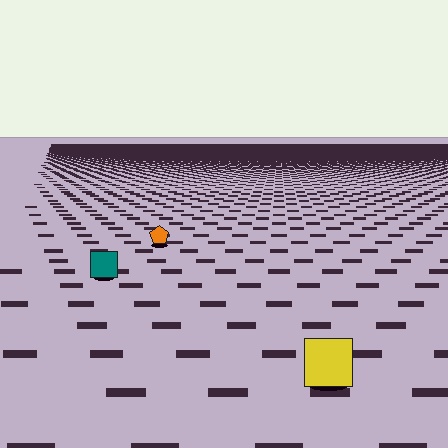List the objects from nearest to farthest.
From nearest to farthest: the yellow square, the teal square, the orange pentagon.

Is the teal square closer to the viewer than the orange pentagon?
Yes. The teal square is closer — you can tell from the texture gradient: the ground texture is coarser near it.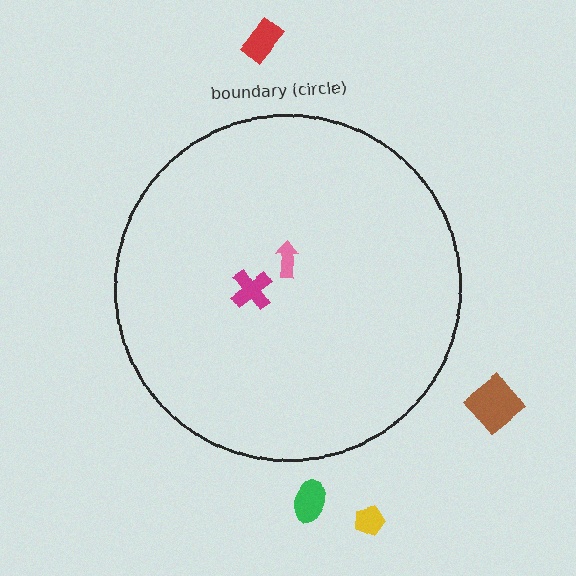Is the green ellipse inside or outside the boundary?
Outside.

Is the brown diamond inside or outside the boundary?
Outside.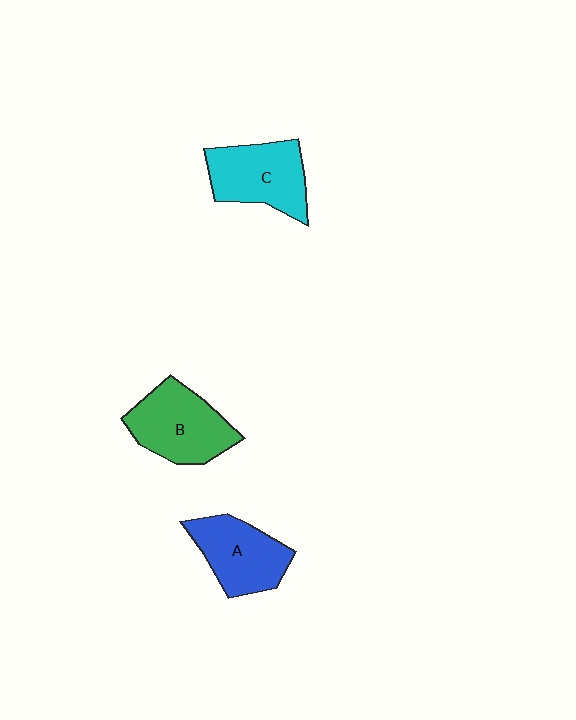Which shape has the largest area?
Shape B (green).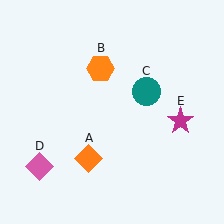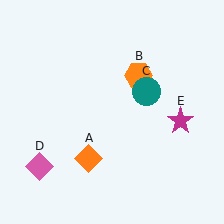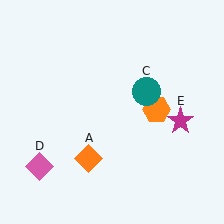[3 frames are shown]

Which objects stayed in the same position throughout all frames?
Orange diamond (object A) and teal circle (object C) and pink diamond (object D) and magenta star (object E) remained stationary.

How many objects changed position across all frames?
1 object changed position: orange hexagon (object B).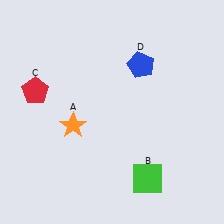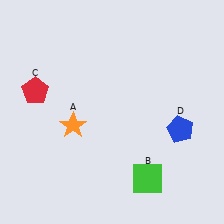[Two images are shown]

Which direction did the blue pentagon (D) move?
The blue pentagon (D) moved down.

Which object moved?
The blue pentagon (D) moved down.